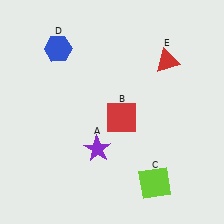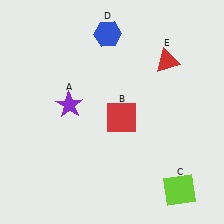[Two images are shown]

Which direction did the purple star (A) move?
The purple star (A) moved up.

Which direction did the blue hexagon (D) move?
The blue hexagon (D) moved right.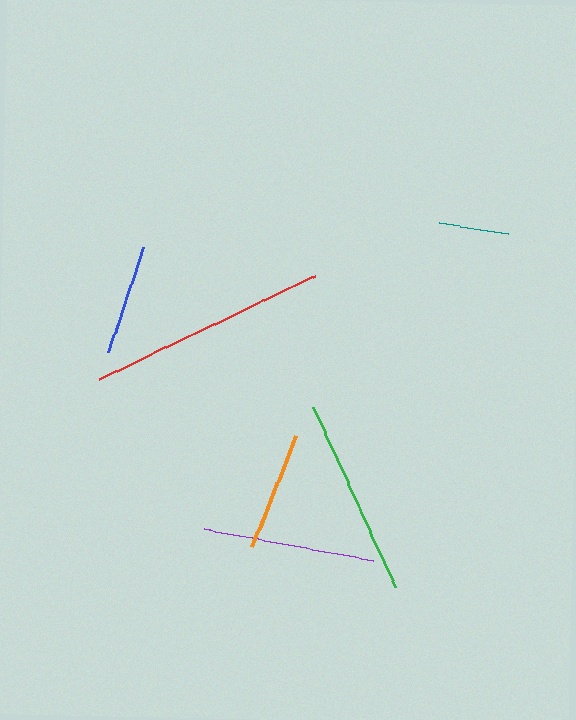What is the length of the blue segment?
The blue segment is approximately 111 pixels long.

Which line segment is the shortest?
The teal line is the shortest at approximately 70 pixels.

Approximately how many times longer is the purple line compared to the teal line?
The purple line is approximately 2.5 times the length of the teal line.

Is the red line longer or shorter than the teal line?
The red line is longer than the teal line.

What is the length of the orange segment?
The orange segment is approximately 119 pixels long.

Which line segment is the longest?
The red line is the longest at approximately 240 pixels.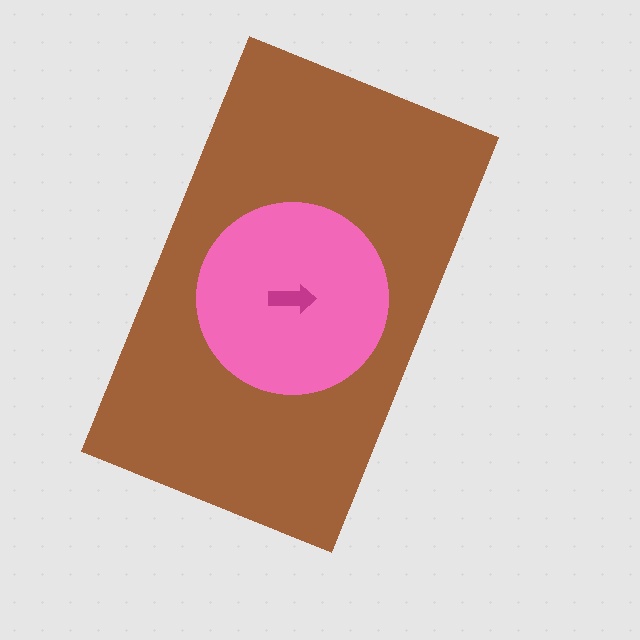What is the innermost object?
The magenta arrow.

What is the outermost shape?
The brown rectangle.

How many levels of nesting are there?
3.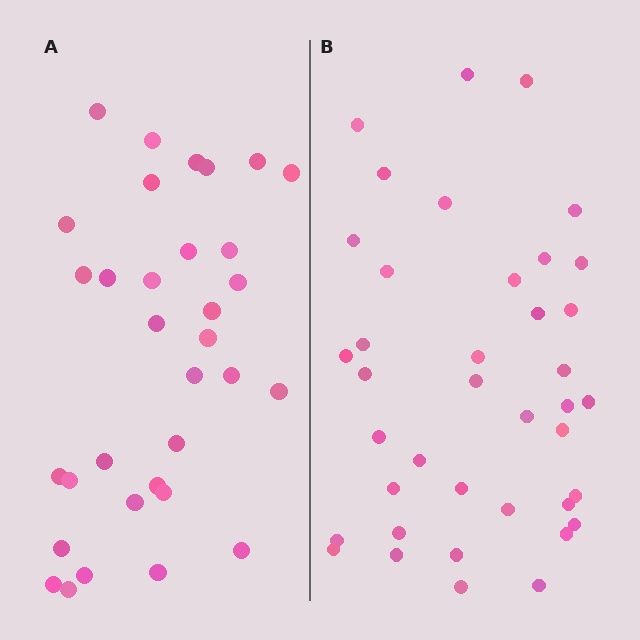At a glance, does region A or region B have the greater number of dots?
Region B (the right region) has more dots.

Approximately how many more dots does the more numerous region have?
Region B has about 6 more dots than region A.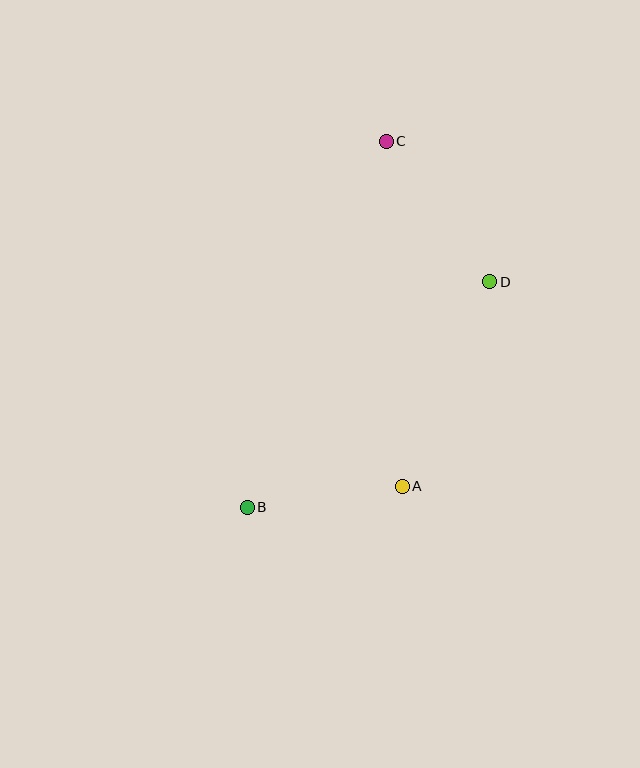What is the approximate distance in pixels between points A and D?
The distance between A and D is approximately 223 pixels.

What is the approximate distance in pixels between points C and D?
The distance between C and D is approximately 174 pixels.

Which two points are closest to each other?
Points A and B are closest to each other.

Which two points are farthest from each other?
Points B and C are farthest from each other.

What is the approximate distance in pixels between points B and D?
The distance between B and D is approximately 331 pixels.